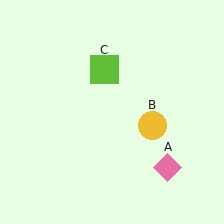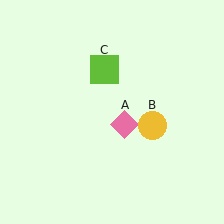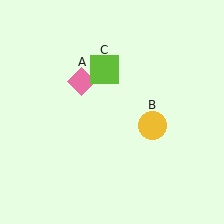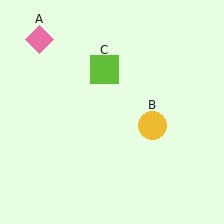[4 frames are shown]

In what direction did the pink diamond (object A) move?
The pink diamond (object A) moved up and to the left.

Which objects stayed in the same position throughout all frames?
Yellow circle (object B) and lime square (object C) remained stationary.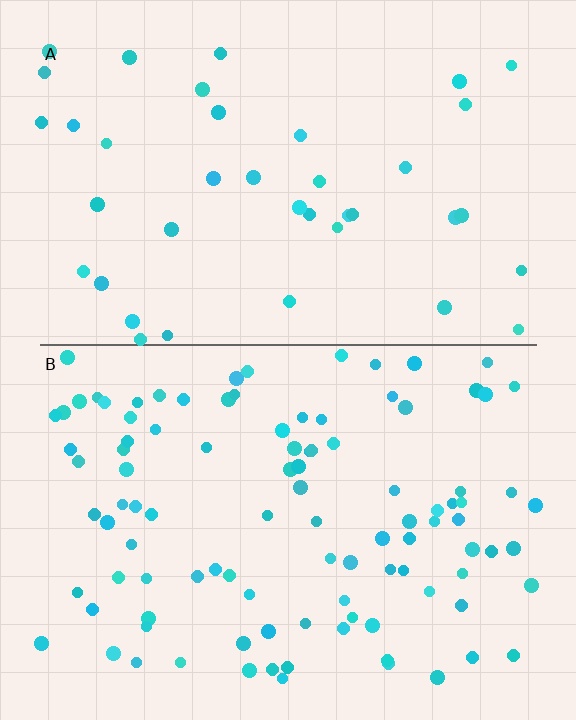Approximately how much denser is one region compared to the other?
Approximately 2.6× — region B over region A.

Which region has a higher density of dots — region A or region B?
B (the bottom).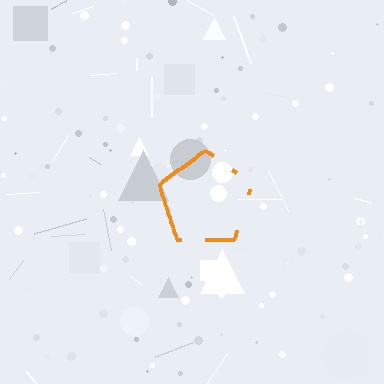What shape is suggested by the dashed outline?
The dashed outline suggests a pentagon.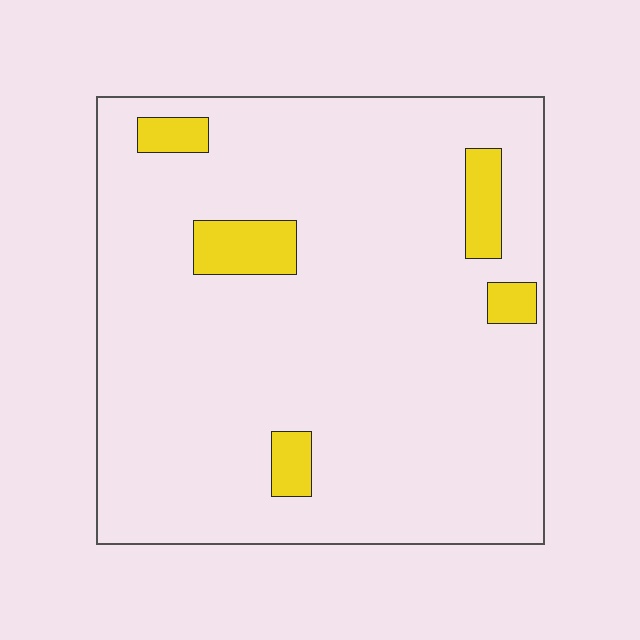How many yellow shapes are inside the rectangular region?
5.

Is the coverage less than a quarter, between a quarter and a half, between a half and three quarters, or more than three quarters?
Less than a quarter.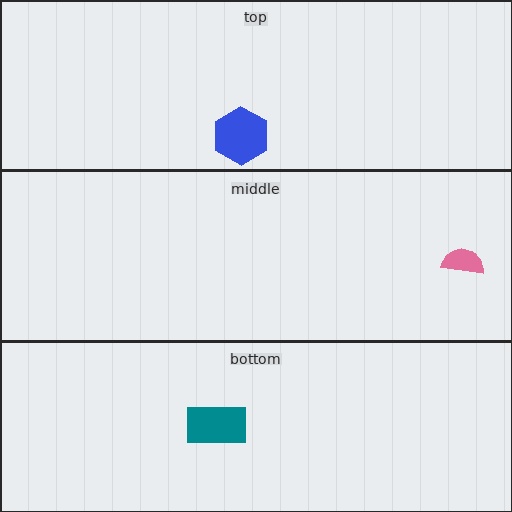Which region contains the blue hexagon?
The top region.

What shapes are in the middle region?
The pink semicircle.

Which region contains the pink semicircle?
The middle region.